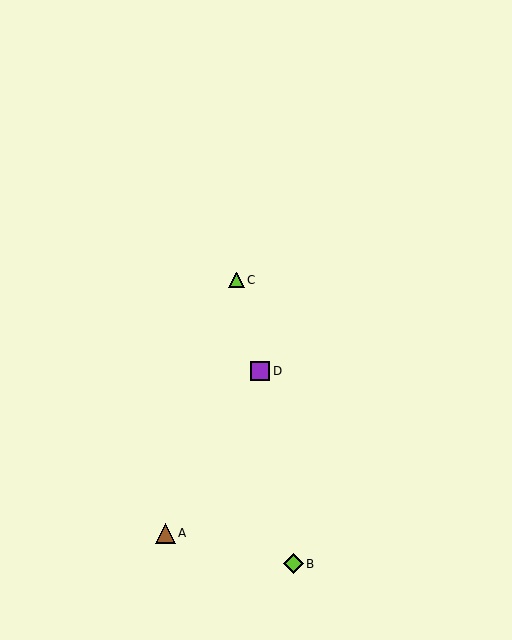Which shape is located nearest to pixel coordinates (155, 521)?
The brown triangle (labeled A) at (165, 533) is nearest to that location.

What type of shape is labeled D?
Shape D is a purple square.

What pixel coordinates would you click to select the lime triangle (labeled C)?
Click at (236, 280) to select the lime triangle C.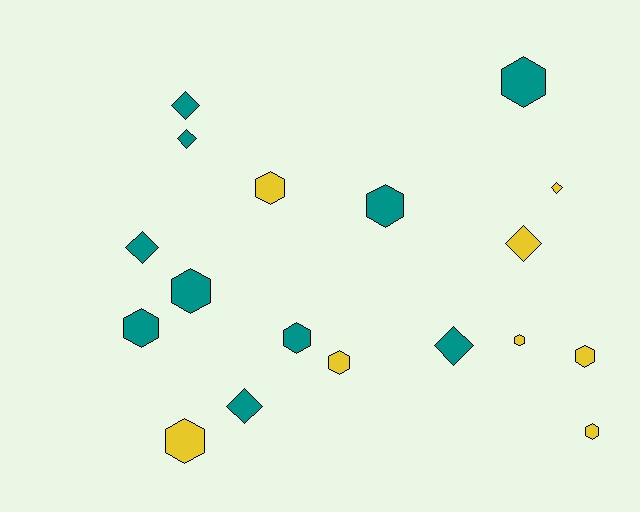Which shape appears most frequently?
Hexagon, with 11 objects.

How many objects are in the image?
There are 18 objects.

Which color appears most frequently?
Teal, with 10 objects.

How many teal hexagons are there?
There are 5 teal hexagons.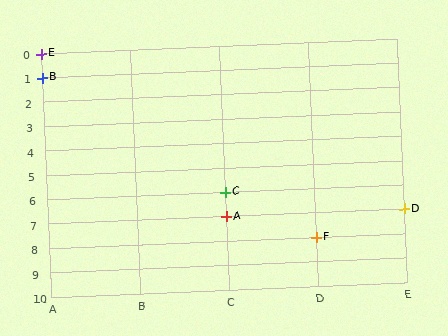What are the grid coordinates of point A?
Point A is at grid coordinates (C, 7).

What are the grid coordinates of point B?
Point B is at grid coordinates (A, 1).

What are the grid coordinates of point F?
Point F is at grid coordinates (D, 8).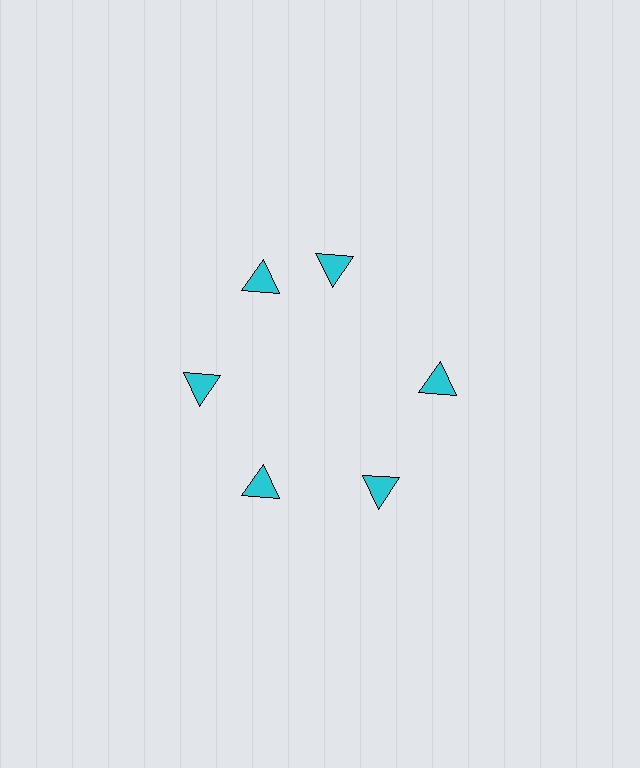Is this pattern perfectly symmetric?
No. The 6 cyan triangles are arranged in a ring, but one element near the 1 o'clock position is rotated out of alignment along the ring, breaking the 6-fold rotational symmetry.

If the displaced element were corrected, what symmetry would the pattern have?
It would have 6-fold rotational symmetry — the pattern would map onto itself every 60 degrees.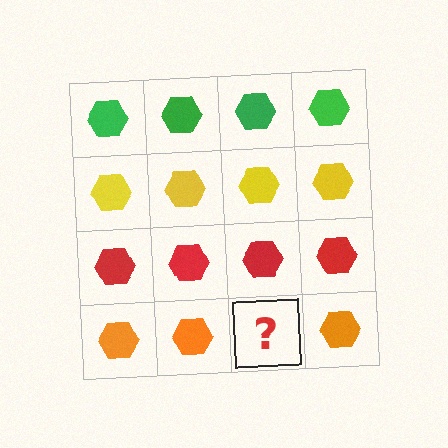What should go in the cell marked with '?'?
The missing cell should contain an orange hexagon.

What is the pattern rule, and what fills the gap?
The rule is that each row has a consistent color. The gap should be filled with an orange hexagon.